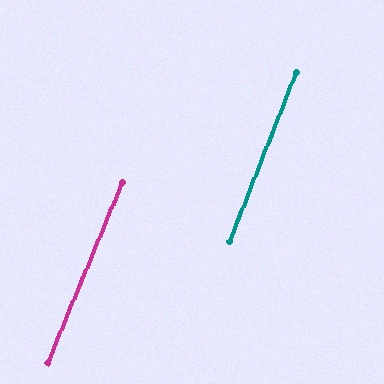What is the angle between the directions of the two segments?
Approximately 1 degree.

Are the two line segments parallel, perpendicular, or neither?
Parallel — their directions differ by only 1.0°.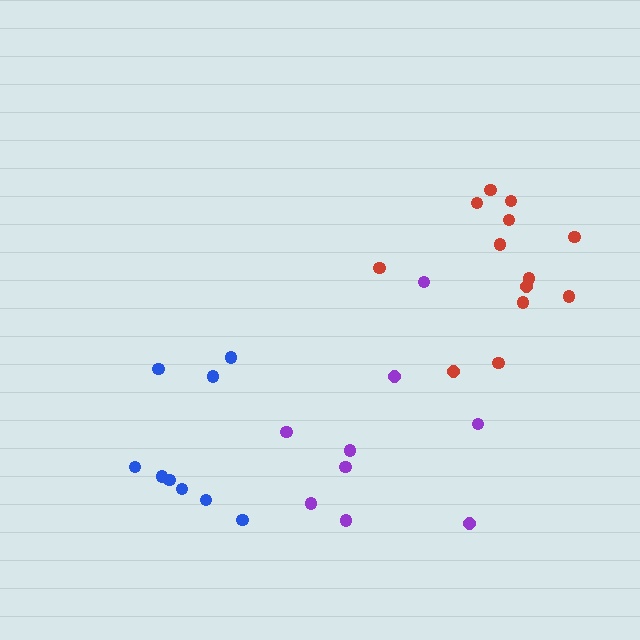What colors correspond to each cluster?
The clusters are colored: blue, purple, red.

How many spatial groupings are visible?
There are 3 spatial groupings.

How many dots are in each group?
Group 1: 9 dots, Group 2: 9 dots, Group 3: 13 dots (31 total).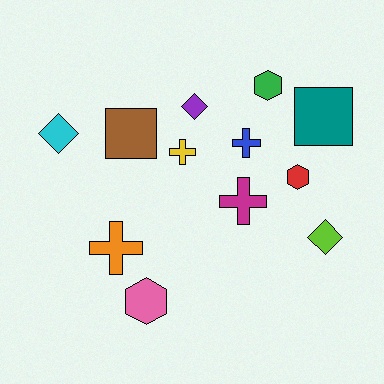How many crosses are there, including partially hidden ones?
There are 4 crosses.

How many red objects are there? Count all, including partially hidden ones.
There is 1 red object.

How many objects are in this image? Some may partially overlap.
There are 12 objects.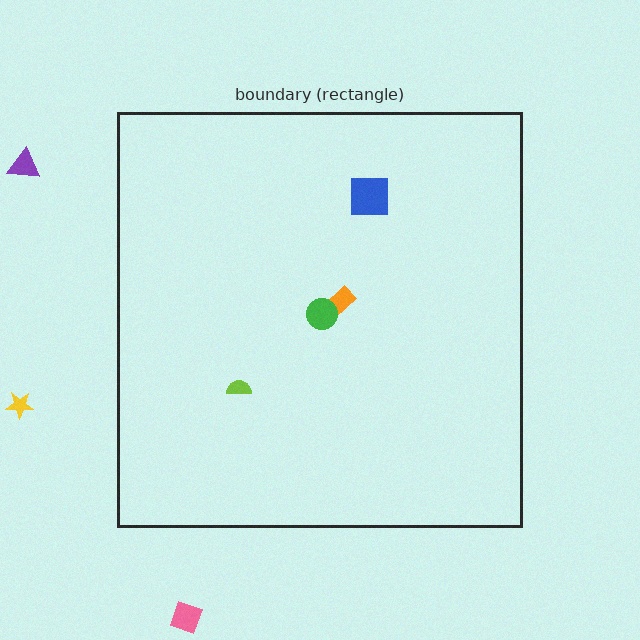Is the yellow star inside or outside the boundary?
Outside.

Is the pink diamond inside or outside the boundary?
Outside.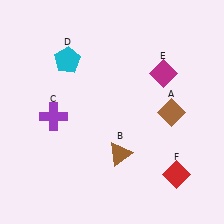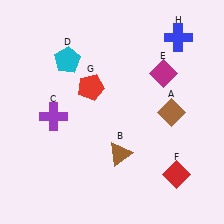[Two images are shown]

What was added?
A red pentagon (G), a blue cross (H) were added in Image 2.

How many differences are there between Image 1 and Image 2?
There are 2 differences between the two images.